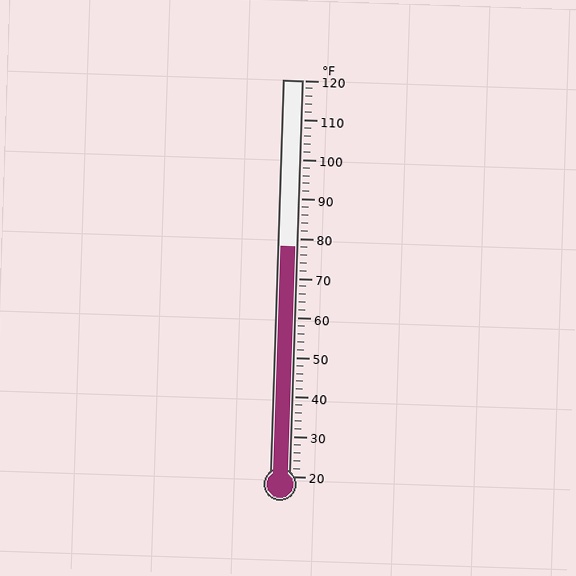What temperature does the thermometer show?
The thermometer shows approximately 78°F.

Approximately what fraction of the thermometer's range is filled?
The thermometer is filled to approximately 60% of its range.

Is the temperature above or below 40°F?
The temperature is above 40°F.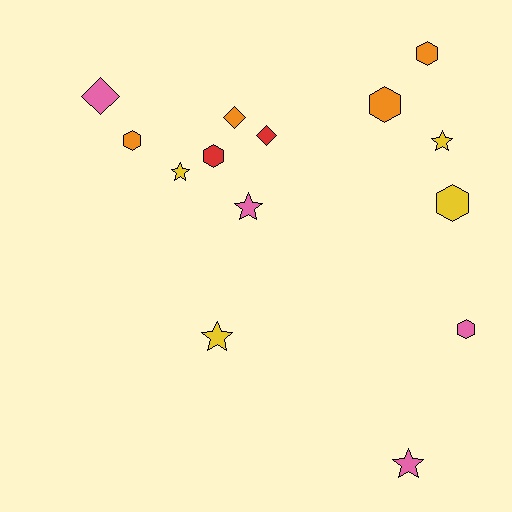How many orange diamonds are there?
There is 1 orange diamond.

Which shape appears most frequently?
Hexagon, with 6 objects.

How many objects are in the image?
There are 14 objects.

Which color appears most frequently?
Pink, with 4 objects.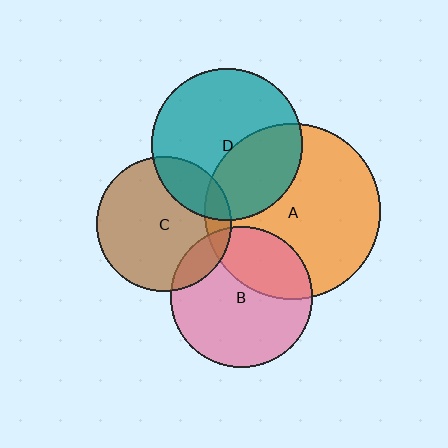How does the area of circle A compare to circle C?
Approximately 1.7 times.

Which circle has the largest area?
Circle A (orange).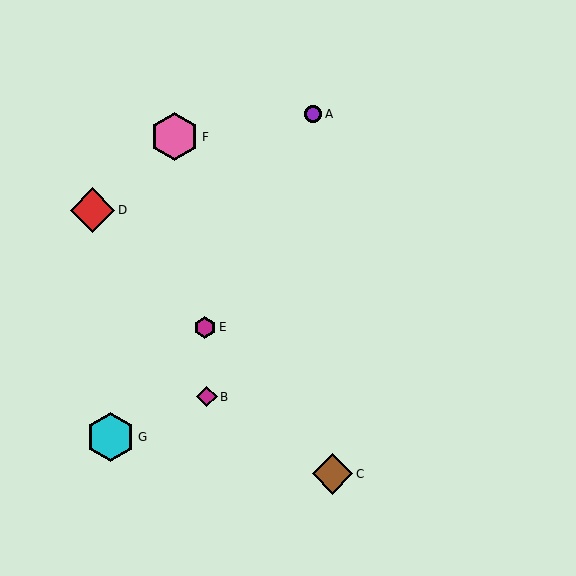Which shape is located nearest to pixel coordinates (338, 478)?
The brown diamond (labeled C) at (332, 474) is nearest to that location.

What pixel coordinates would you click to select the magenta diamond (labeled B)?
Click at (207, 397) to select the magenta diamond B.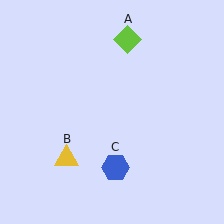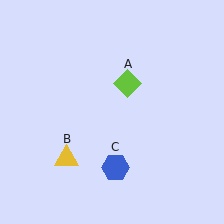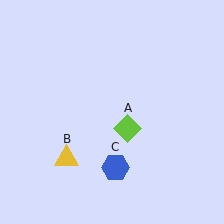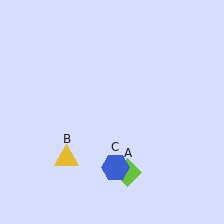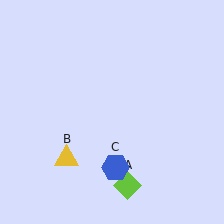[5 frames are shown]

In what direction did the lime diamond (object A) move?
The lime diamond (object A) moved down.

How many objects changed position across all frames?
1 object changed position: lime diamond (object A).